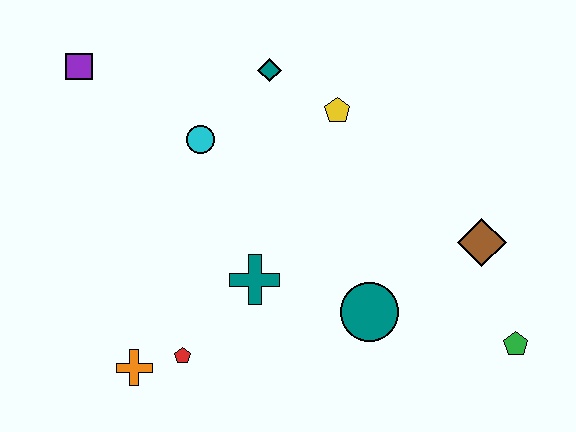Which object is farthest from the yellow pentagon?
The orange cross is farthest from the yellow pentagon.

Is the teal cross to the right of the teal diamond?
No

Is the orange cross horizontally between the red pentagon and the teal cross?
No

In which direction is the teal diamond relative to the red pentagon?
The teal diamond is above the red pentagon.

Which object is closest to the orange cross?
The red pentagon is closest to the orange cross.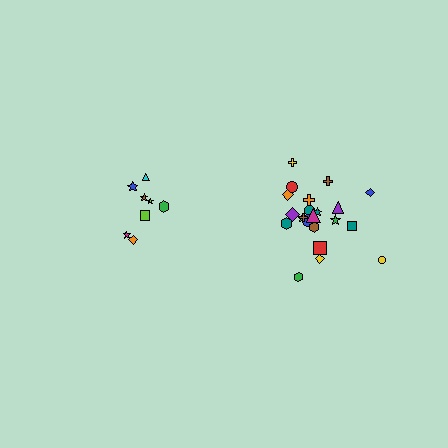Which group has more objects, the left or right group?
The right group.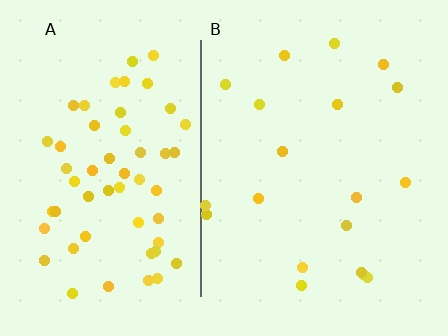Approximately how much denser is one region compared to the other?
Approximately 2.9× — region A over region B.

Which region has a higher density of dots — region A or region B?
A (the left).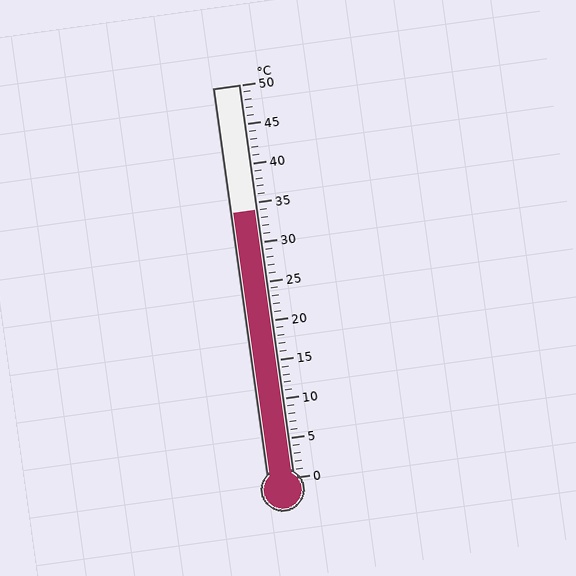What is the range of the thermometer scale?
The thermometer scale ranges from 0°C to 50°C.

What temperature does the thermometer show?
The thermometer shows approximately 34°C.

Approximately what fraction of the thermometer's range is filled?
The thermometer is filled to approximately 70% of its range.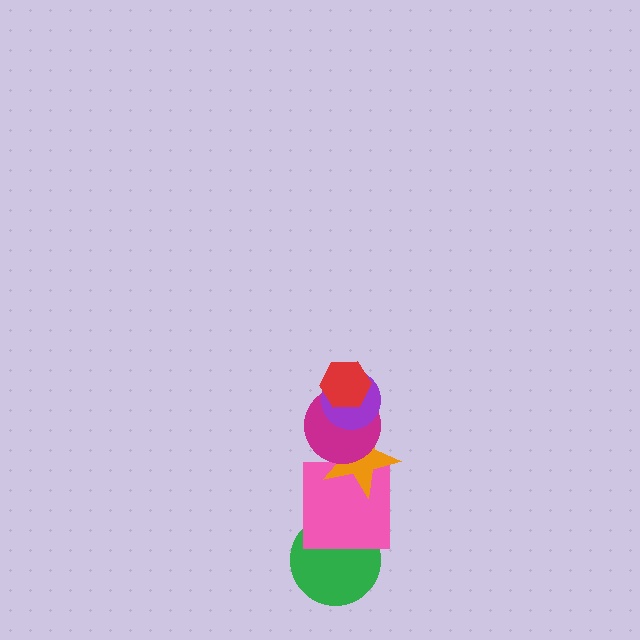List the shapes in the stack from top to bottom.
From top to bottom: the red hexagon, the purple circle, the magenta circle, the orange star, the pink square, the green circle.